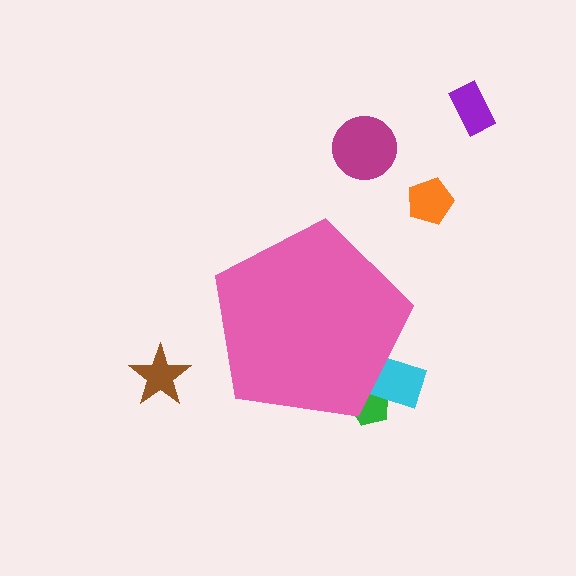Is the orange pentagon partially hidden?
No, the orange pentagon is fully visible.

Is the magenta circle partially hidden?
No, the magenta circle is fully visible.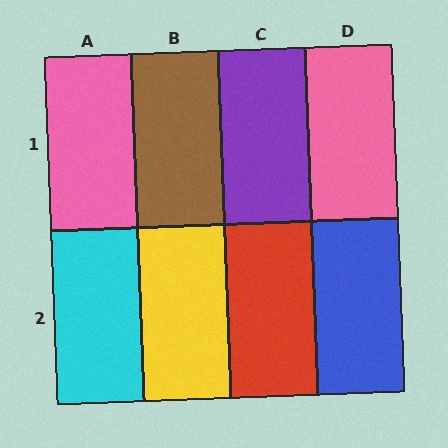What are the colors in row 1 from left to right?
Pink, brown, purple, pink.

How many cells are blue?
1 cell is blue.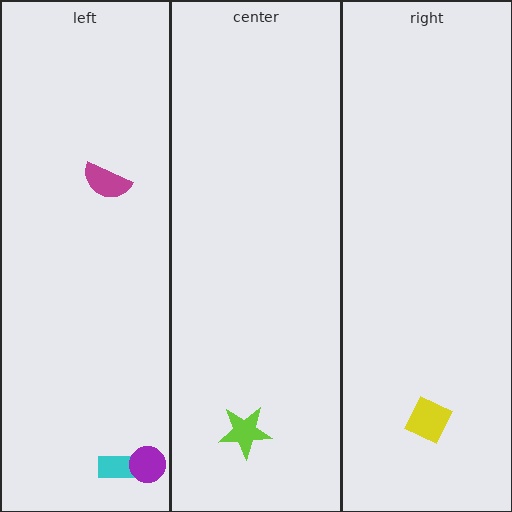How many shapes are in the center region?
1.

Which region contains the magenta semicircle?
The left region.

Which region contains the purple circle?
The left region.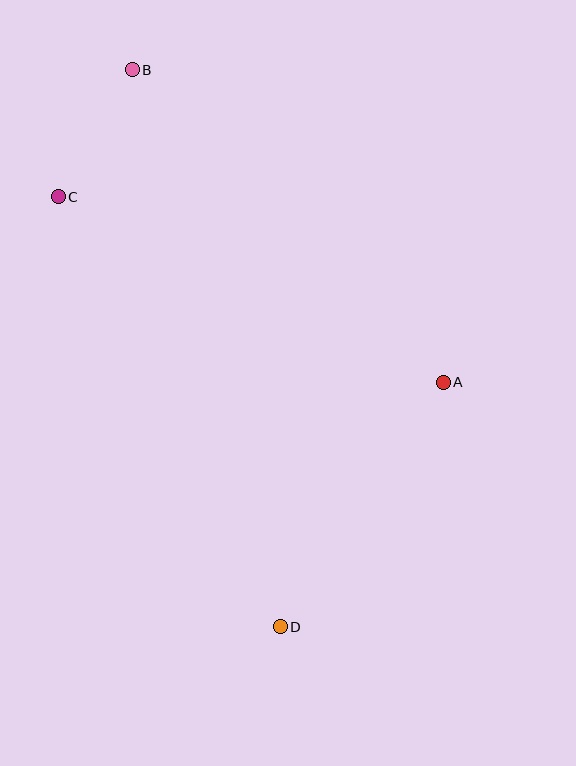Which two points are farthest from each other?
Points B and D are farthest from each other.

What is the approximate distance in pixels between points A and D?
The distance between A and D is approximately 294 pixels.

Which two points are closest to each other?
Points B and C are closest to each other.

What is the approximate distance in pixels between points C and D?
The distance between C and D is approximately 484 pixels.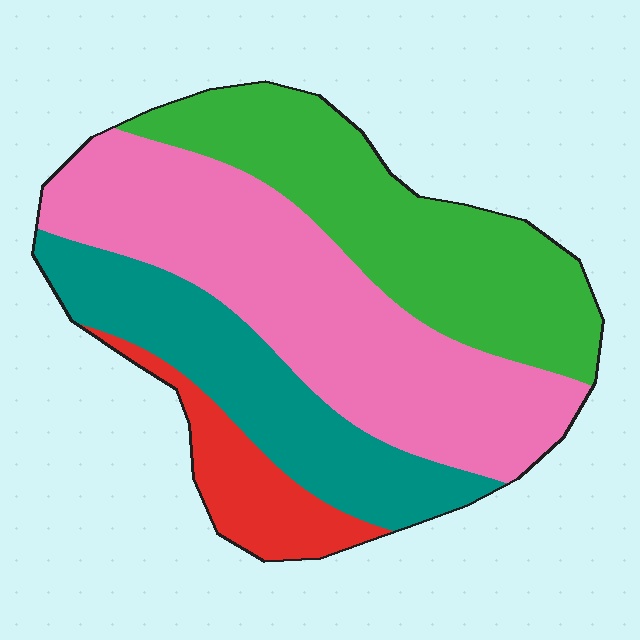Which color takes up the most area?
Pink, at roughly 40%.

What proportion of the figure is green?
Green covers around 30% of the figure.